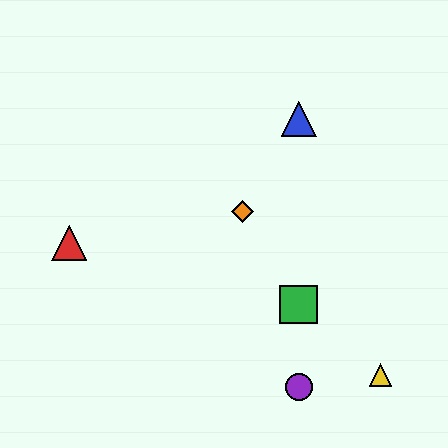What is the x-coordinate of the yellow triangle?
The yellow triangle is at x≈381.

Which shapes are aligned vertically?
The blue triangle, the green square, the purple circle are aligned vertically.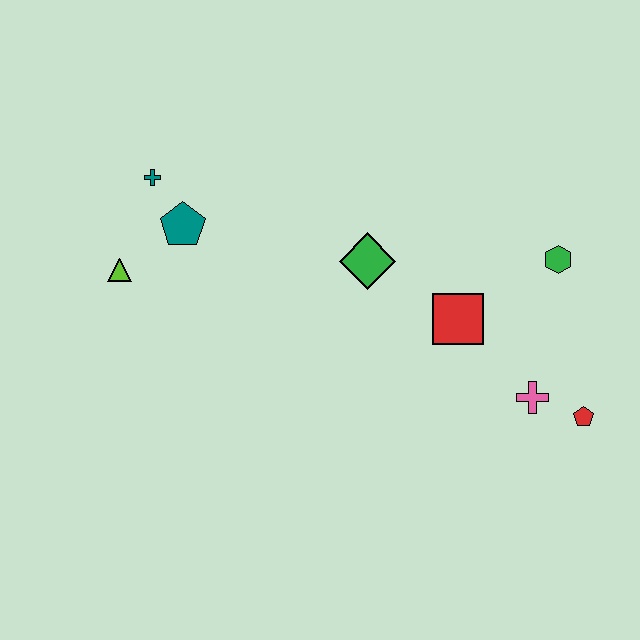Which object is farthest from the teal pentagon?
The red pentagon is farthest from the teal pentagon.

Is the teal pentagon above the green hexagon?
Yes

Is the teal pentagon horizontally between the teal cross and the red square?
Yes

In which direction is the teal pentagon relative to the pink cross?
The teal pentagon is to the left of the pink cross.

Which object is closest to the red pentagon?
The pink cross is closest to the red pentagon.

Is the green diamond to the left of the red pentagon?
Yes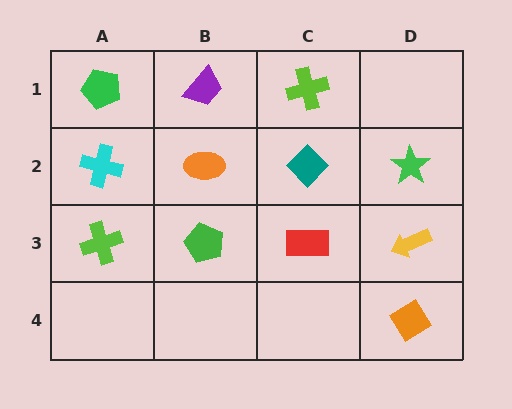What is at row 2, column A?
A cyan cross.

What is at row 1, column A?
A green pentagon.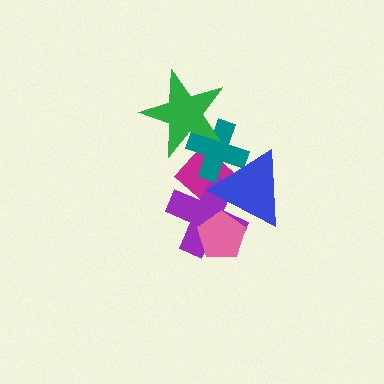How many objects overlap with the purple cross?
3 objects overlap with the purple cross.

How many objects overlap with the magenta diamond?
4 objects overlap with the magenta diamond.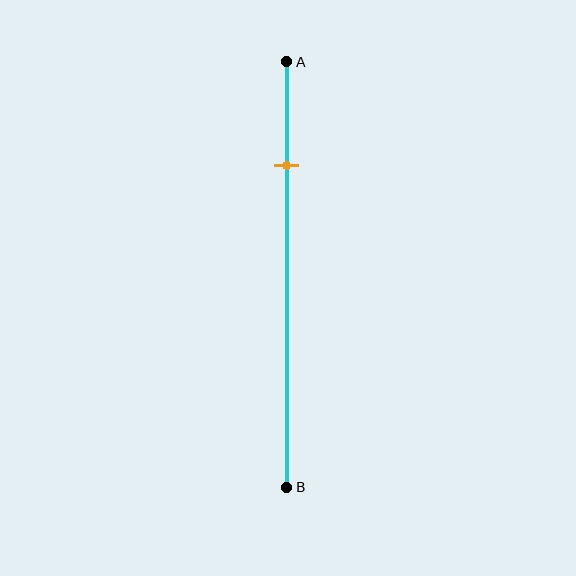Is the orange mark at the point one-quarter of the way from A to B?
Yes, the mark is approximately at the one-quarter point.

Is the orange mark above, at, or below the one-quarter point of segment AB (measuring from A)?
The orange mark is approximately at the one-quarter point of segment AB.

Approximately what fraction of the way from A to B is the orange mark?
The orange mark is approximately 25% of the way from A to B.